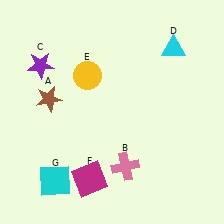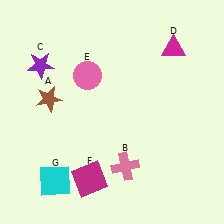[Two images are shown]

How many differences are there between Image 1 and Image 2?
There are 2 differences between the two images.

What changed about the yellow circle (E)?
In Image 1, E is yellow. In Image 2, it changed to pink.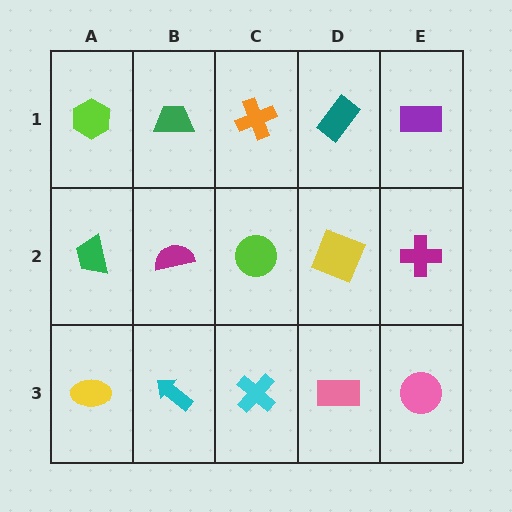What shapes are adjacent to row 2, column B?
A green trapezoid (row 1, column B), a cyan arrow (row 3, column B), a green trapezoid (row 2, column A), a lime circle (row 2, column C).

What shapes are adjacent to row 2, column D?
A teal rectangle (row 1, column D), a pink rectangle (row 3, column D), a lime circle (row 2, column C), a magenta cross (row 2, column E).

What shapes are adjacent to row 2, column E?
A purple rectangle (row 1, column E), a pink circle (row 3, column E), a yellow square (row 2, column D).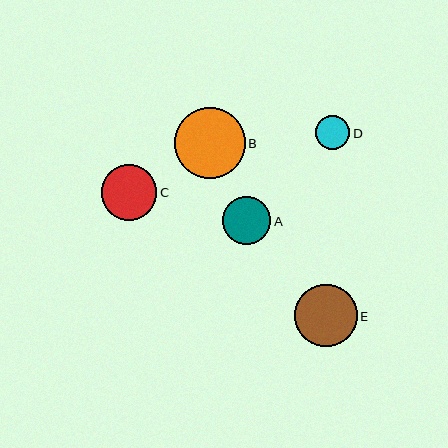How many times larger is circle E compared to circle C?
Circle E is approximately 1.1 times the size of circle C.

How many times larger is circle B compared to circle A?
Circle B is approximately 1.5 times the size of circle A.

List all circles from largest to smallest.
From largest to smallest: B, E, C, A, D.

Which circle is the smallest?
Circle D is the smallest with a size of approximately 34 pixels.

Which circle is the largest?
Circle B is the largest with a size of approximately 71 pixels.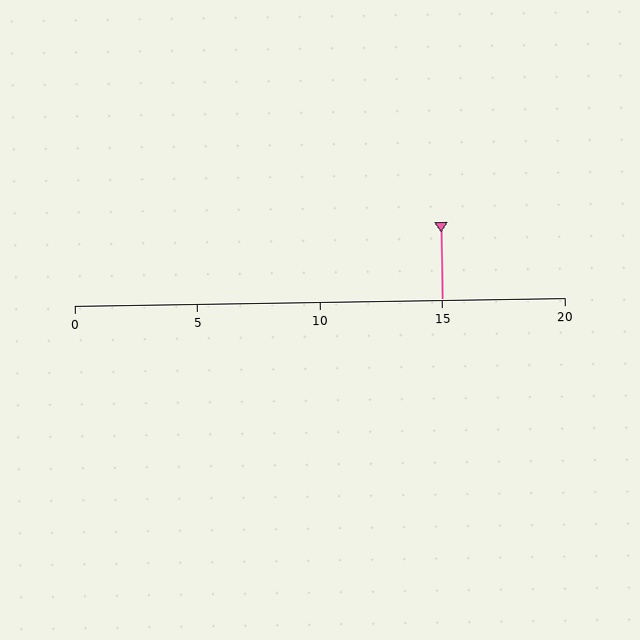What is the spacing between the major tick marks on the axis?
The major ticks are spaced 5 apart.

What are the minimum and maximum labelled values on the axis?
The axis runs from 0 to 20.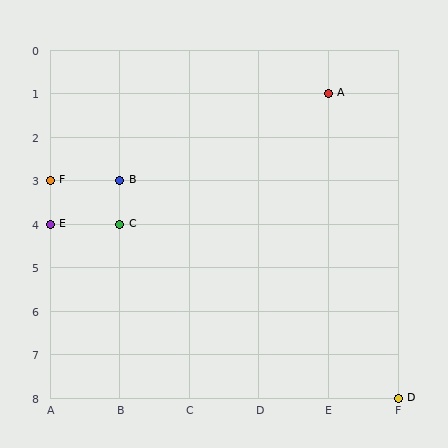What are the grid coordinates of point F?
Point F is at grid coordinates (A, 3).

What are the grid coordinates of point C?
Point C is at grid coordinates (B, 4).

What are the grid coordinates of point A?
Point A is at grid coordinates (E, 1).